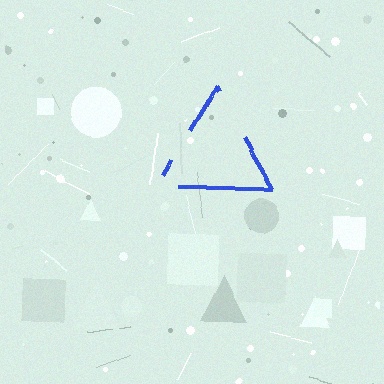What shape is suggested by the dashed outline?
The dashed outline suggests a triangle.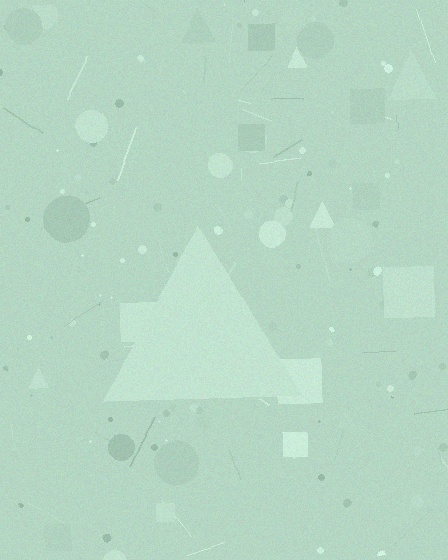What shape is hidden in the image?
A triangle is hidden in the image.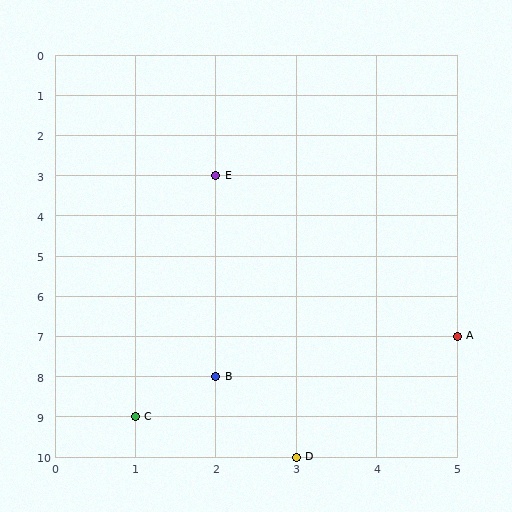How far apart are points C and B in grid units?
Points C and B are 1 column and 1 row apart (about 1.4 grid units diagonally).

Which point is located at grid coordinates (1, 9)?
Point C is at (1, 9).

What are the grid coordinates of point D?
Point D is at grid coordinates (3, 10).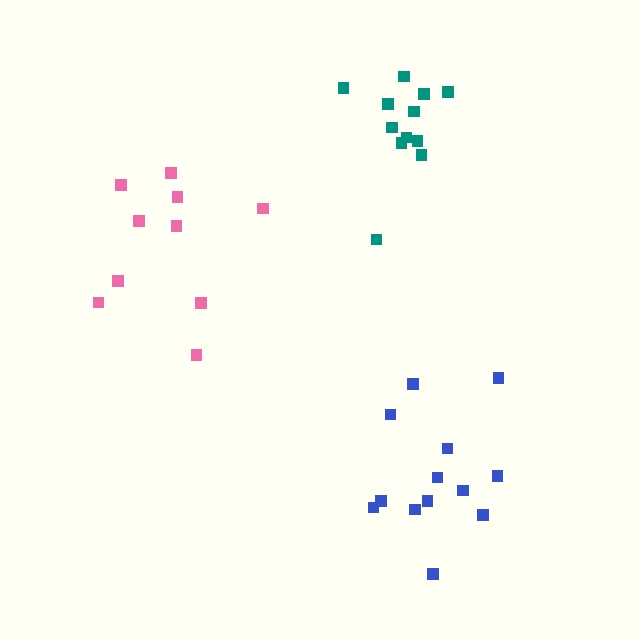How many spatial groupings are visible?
There are 3 spatial groupings.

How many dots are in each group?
Group 1: 10 dots, Group 2: 13 dots, Group 3: 12 dots (35 total).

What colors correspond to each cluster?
The clusters are colored: pink, blue, teal.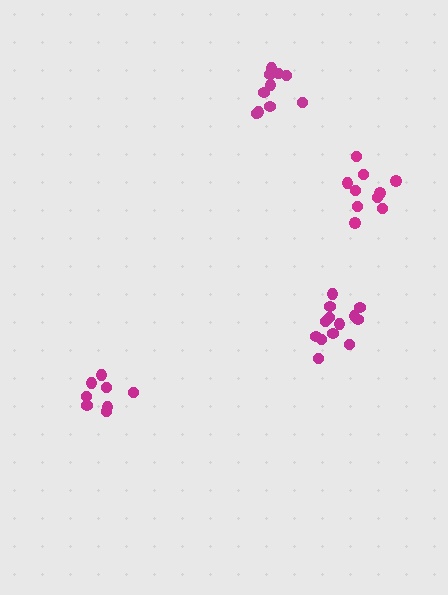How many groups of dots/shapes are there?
There are 4 groups.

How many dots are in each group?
Group 1: 10 dots, Group 2: 8 dots, Group 3: 10 dots, Group 4: 13 dots (41 total).